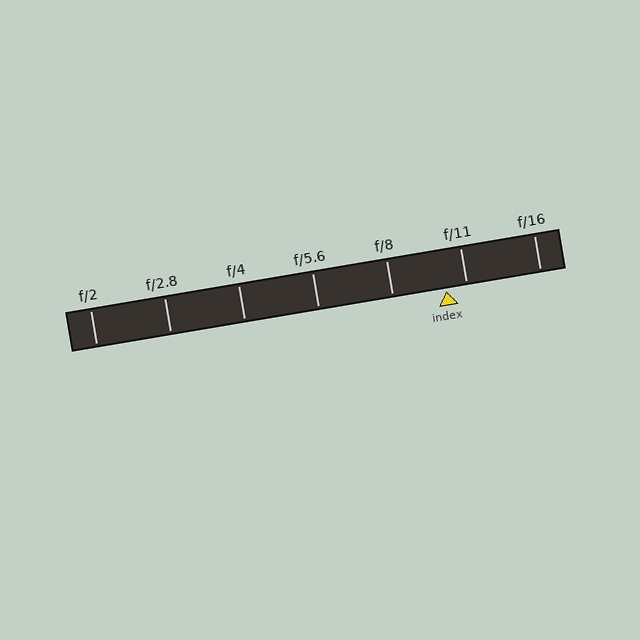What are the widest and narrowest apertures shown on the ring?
The widest aperture shown is f/2 and the narrowest is f/16.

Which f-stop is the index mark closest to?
The index mark is closest to f/11.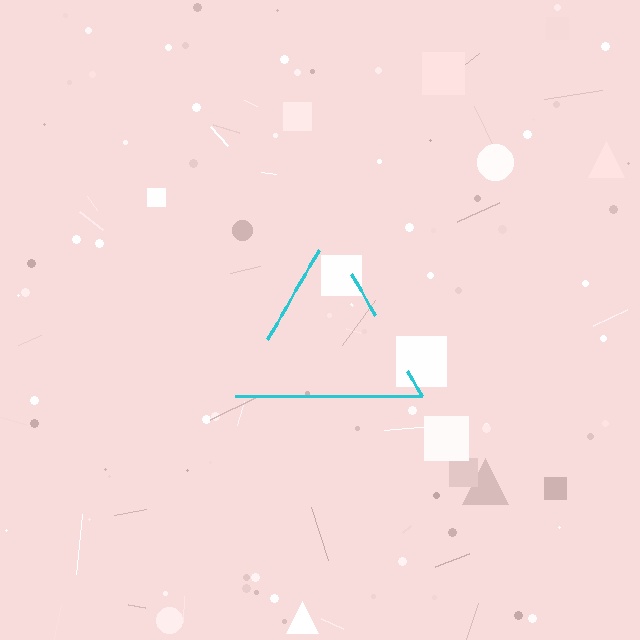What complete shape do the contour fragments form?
The contour fragments form a triangle.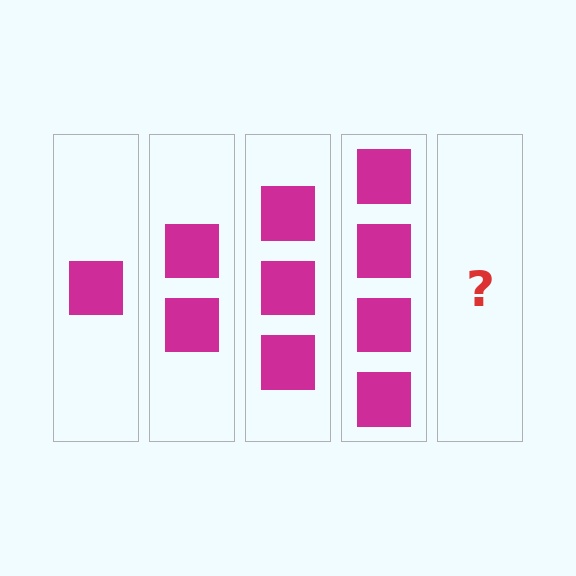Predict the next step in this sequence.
The next step is 5 squares.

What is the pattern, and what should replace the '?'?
The pattern is that each step adds one more square. The '?' should be 5 squares.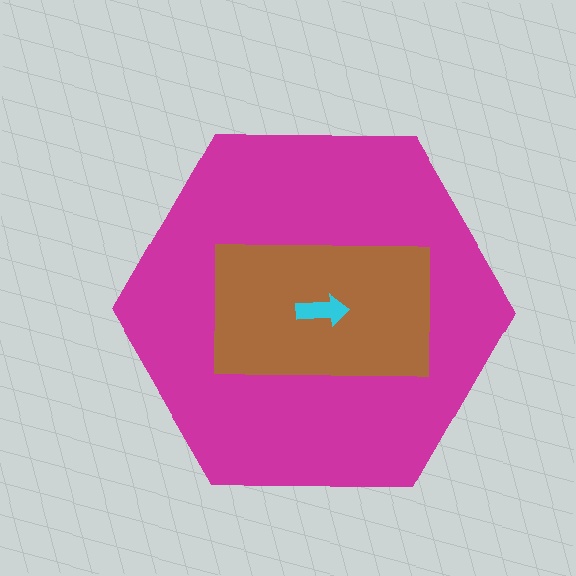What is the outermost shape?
The magenta hexagon.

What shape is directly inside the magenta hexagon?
The brown rectangle.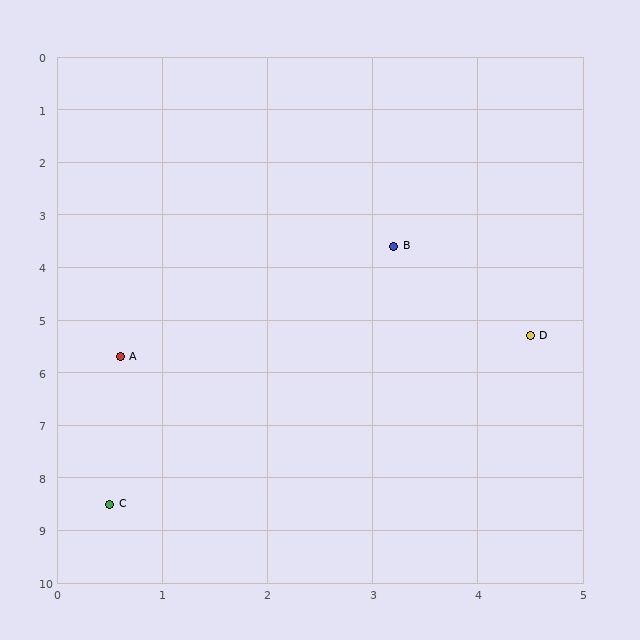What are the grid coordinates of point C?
Point C is at approximately (0.5, 8.5).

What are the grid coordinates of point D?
Point D is at approximately (4.5, 5.3).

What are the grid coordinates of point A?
Point A is at approximately (0.6, 5.7).